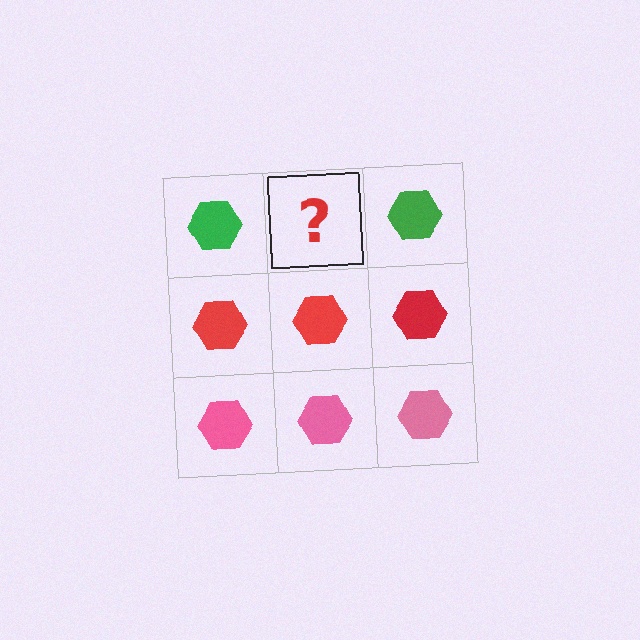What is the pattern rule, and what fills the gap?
The rule is that each row has a consistent color. The gap should be filled with a green hexagon.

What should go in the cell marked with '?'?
The missing cell should contain a green hexagon.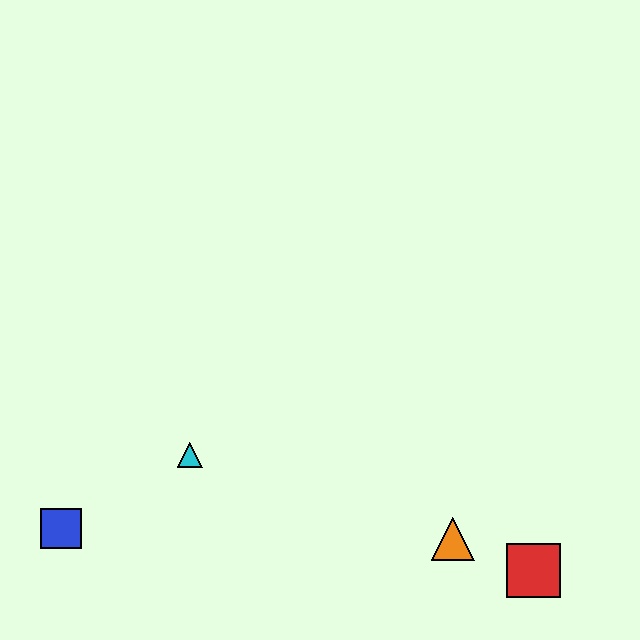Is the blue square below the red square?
No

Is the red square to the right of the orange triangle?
Yes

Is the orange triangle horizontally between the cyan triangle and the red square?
Yes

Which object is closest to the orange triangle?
The red square is closest to the orange triangle.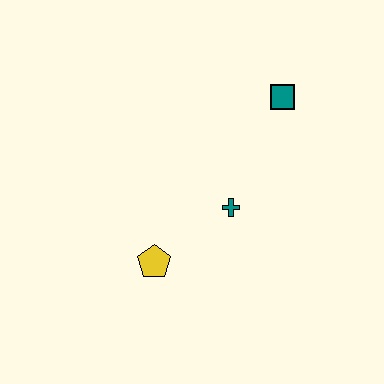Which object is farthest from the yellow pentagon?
The teal square is farthest from the yellow pentagon.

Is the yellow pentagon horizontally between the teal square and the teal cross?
No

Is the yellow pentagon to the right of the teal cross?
No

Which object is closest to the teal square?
The teal cross is closest to the teal square.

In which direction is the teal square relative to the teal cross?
The teal square is above the teal cross.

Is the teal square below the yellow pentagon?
No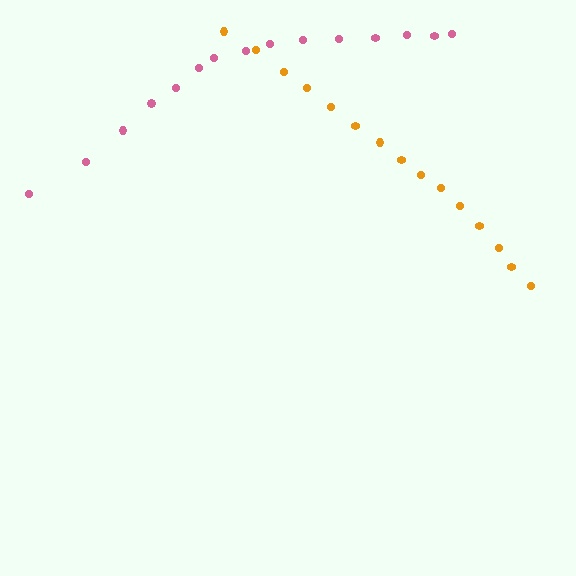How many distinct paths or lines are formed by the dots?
There are 2 distinct paths.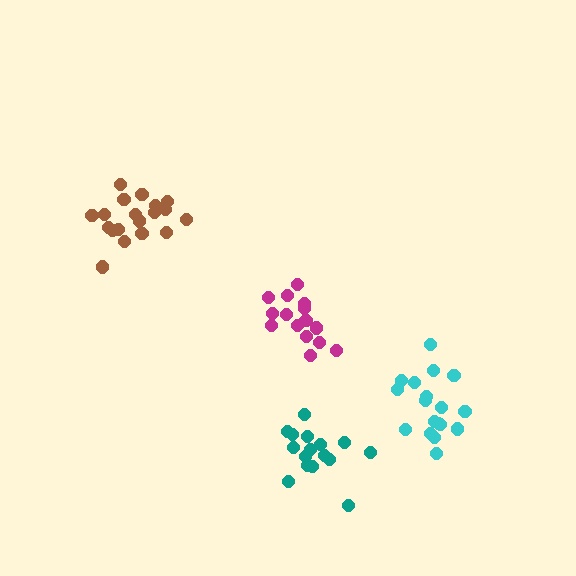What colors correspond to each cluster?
The clusters are colored: magenta, brown, cyan, teal.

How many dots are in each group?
Group 1: 16 dots, Group 2: 19 dots, Group 3: 18 dots, Group 4: 16 dots (69 total).